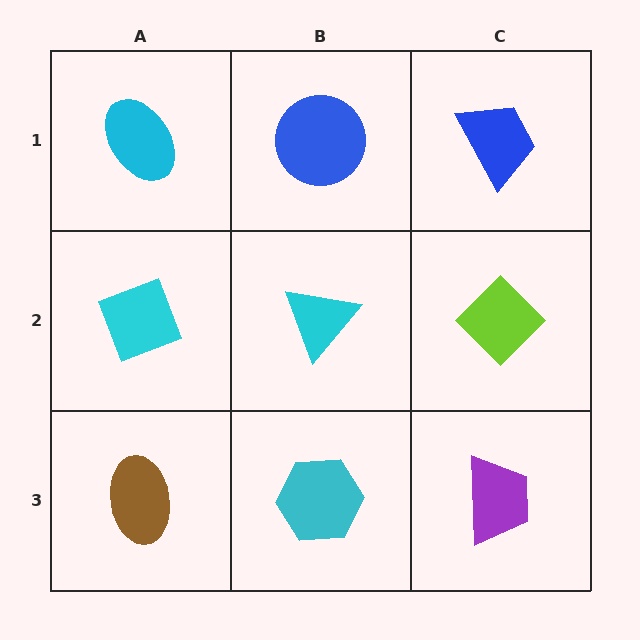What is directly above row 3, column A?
A cyan diamond.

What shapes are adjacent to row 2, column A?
A cyan ellipse (row 1, column A), a brown ellipse (row 3, column A), a cyan triangle (row 2, column B).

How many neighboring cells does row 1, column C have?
2.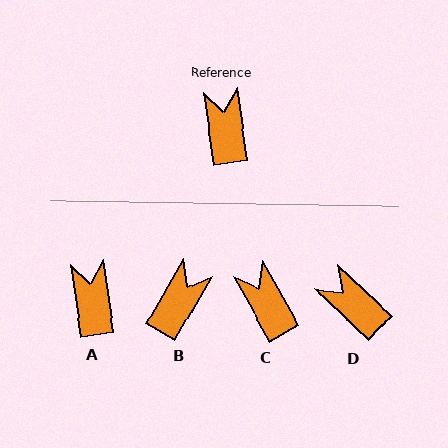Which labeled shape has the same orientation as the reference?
A.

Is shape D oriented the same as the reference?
No, it is off by about 38 degrees.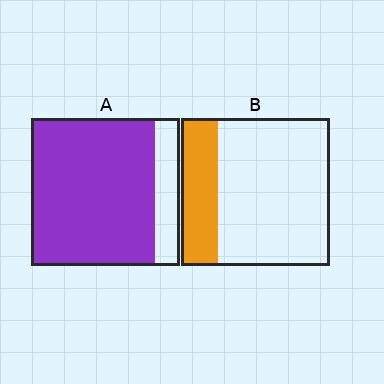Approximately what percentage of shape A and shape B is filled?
A is approximately 85% and B is approximately 25%.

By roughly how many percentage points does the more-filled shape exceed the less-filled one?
By roughly 60 percentage points (A over B).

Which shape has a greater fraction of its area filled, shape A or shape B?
Shape A.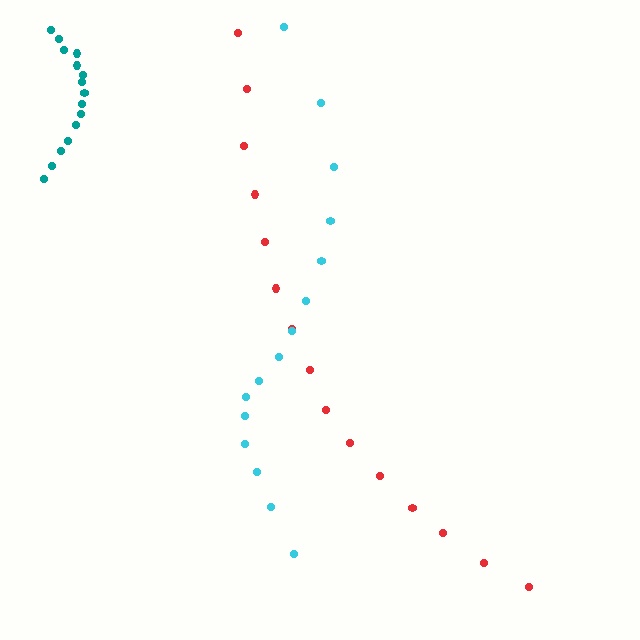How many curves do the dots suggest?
There are 3 distinct paths.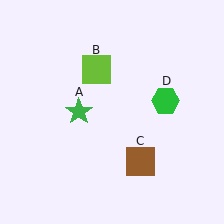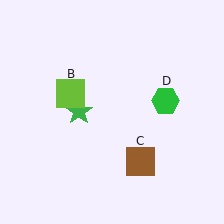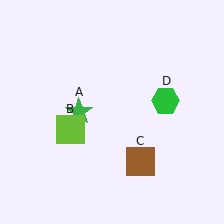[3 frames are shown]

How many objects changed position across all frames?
1 object changed position: lime square (object B).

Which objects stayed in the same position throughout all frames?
Green star (object A) and brown square (object C) and green hexagon (object D) remained stationary.